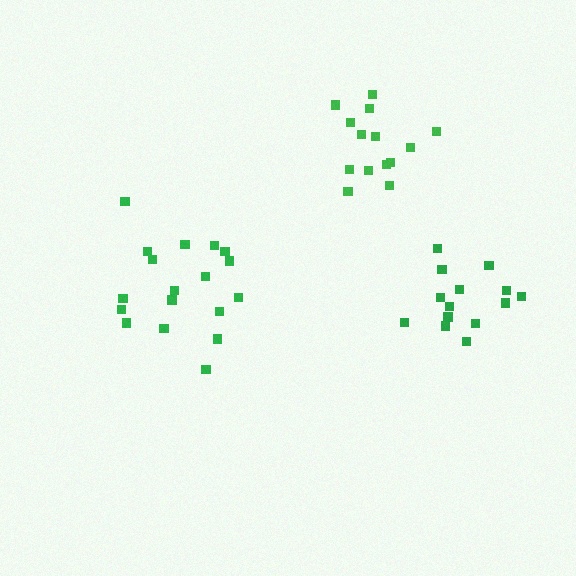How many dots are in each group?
Group 1: 18 dots, Group 2: 14 dots, Group 3: 14 dots (46 total).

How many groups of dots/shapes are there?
There are 3 groups.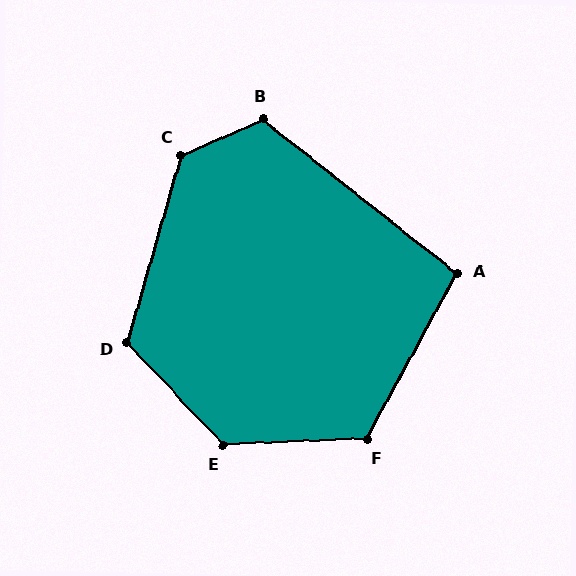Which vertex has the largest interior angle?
E, at approximately 131 degrees.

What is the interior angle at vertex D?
Approximately 121 degrees (obtuse).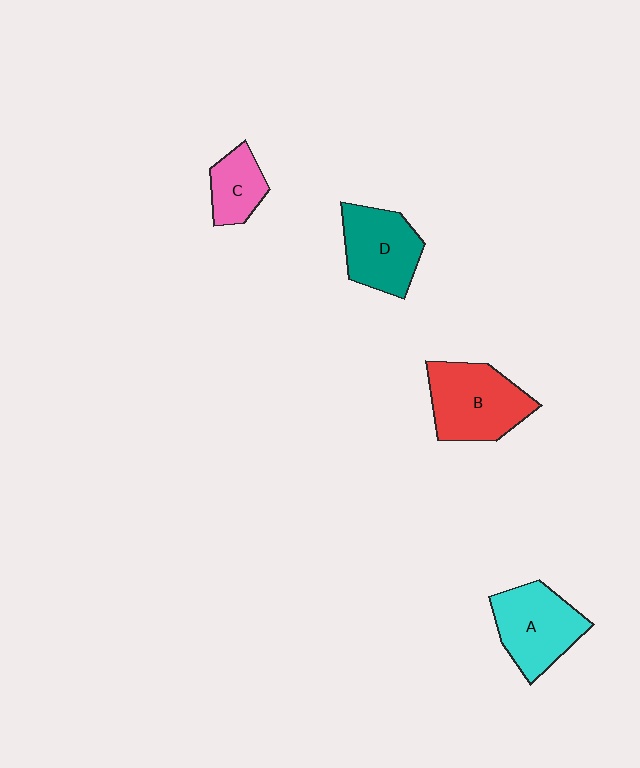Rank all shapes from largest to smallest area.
From largest to smallest: B (red), A (cyan), D (teal), C (pink).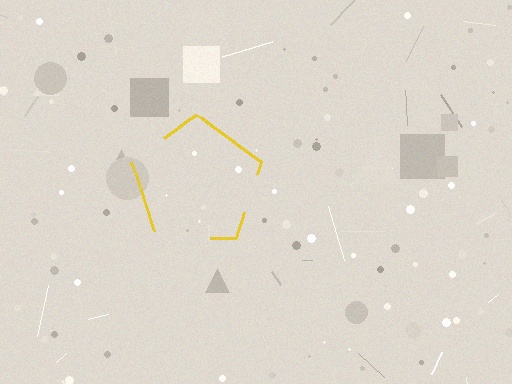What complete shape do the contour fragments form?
The contour fragments form a pentagon.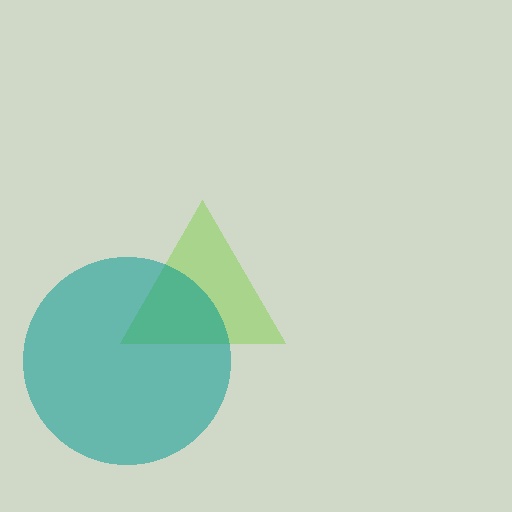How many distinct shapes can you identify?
There are 2 distinct shapes: a lime triangle, a teal circle.